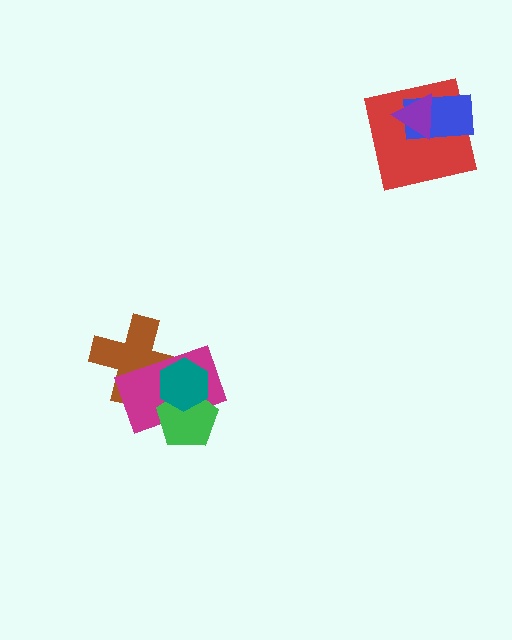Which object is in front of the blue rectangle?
The purple triangle is in front of the blue rectangle.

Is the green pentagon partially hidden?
Yes, it is partially covered by another shape.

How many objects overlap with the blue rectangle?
2 objects overlap with the blue rectangle.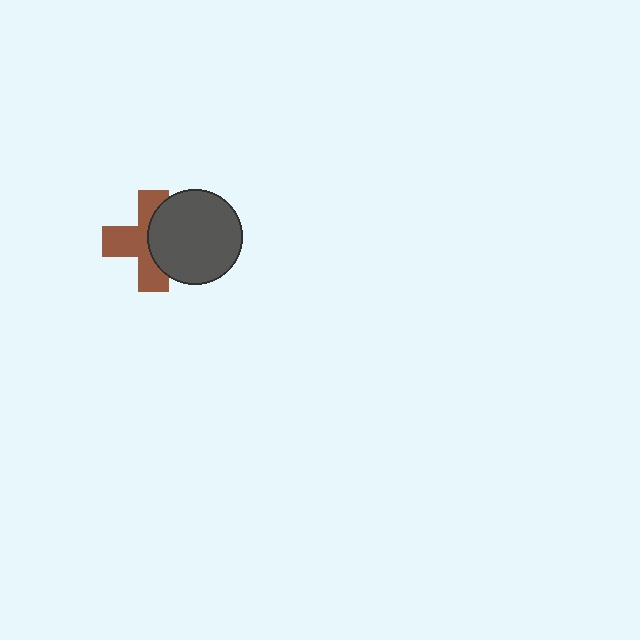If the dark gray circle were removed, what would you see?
You would see the complete brown cross.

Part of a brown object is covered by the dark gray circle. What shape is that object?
It is a cross.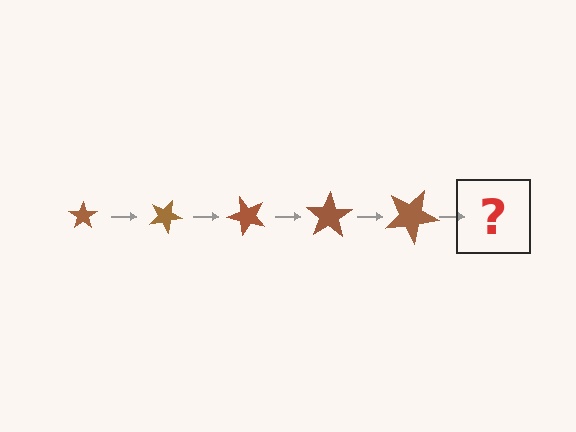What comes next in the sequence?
The next element should be a star, larger than the previous one and rotated 125 degrees from the start.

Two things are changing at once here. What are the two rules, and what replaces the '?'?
The two rules are that the star grows larger each step and it rotates 25 degrees each step. The '?' should be a star, larger than the previous one and rotated 125 degrees from the start.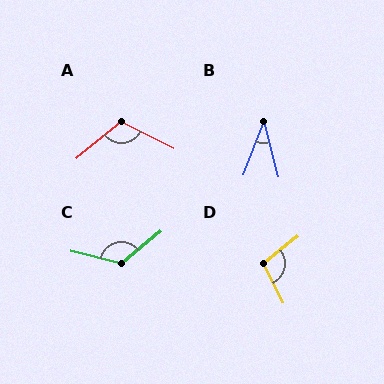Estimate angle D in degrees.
Approximately 101 degrees.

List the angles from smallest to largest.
B (35°), D (101°), A (114°), C (127°).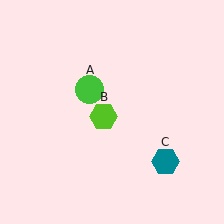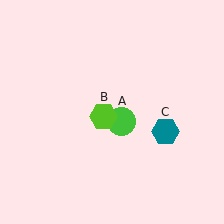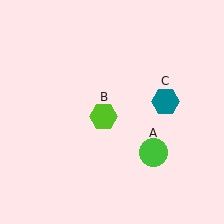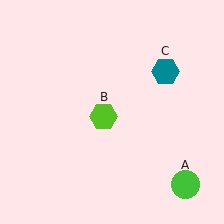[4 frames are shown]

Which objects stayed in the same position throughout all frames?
Lime hexagon (object B) remained stationary.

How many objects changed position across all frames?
2 objects changed position: green circle (object A), teal hexagon (object C).